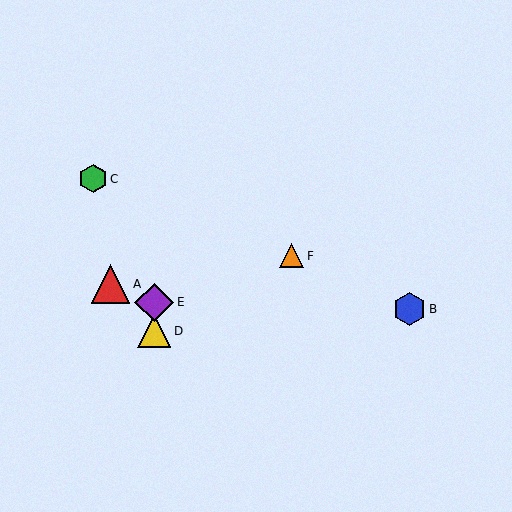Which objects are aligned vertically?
Objects D, E are aligned vertically.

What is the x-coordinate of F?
Object F is at x≈291.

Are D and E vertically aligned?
Yes, both are at x≈154.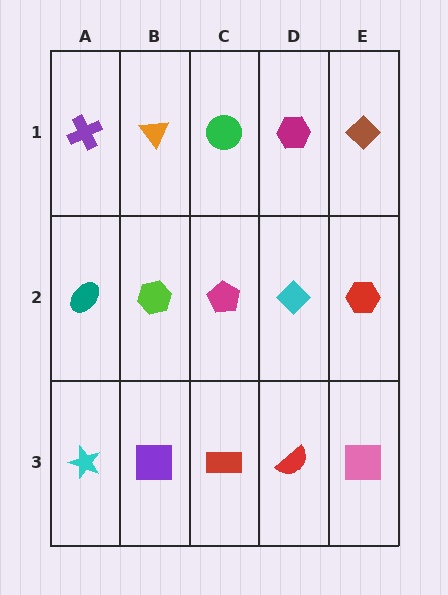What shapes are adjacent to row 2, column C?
A green circle (row 1, column C), a red rectangle (row 3, column C), a lime hexagon (row 2, column B), a cyan diamond (row 2, column D).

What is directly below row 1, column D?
A cyan diamond.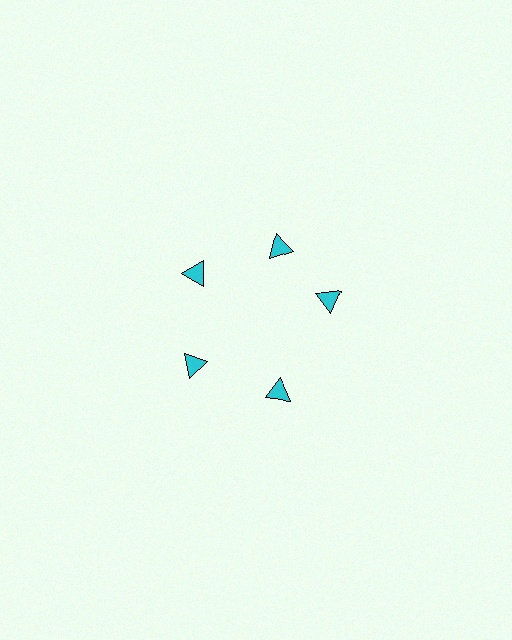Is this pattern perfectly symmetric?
No. The 5 cyan triangles are arranged in a ring, but one element near the 3 o'clock position is rotated out of alignment along the ring, breaking the 5-fold rotational symmetry.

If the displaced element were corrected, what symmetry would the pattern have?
It would have 5-fold rotational symmetry — the pattern would map onto itself every 72 degrees.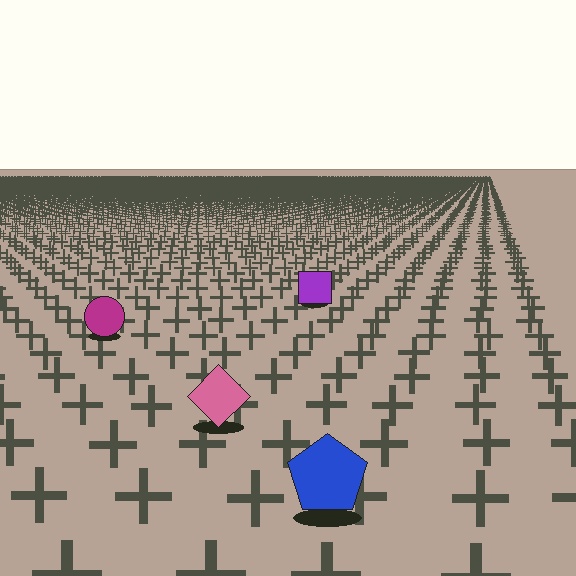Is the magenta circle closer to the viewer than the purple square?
Yes. The magenta circle is closer — you can tell from the texture gradient: the ground texture is coarser near it.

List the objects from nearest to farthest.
From nearest to farthest: the blue pentagon, the pink diamond, the magenta circle, the purple square.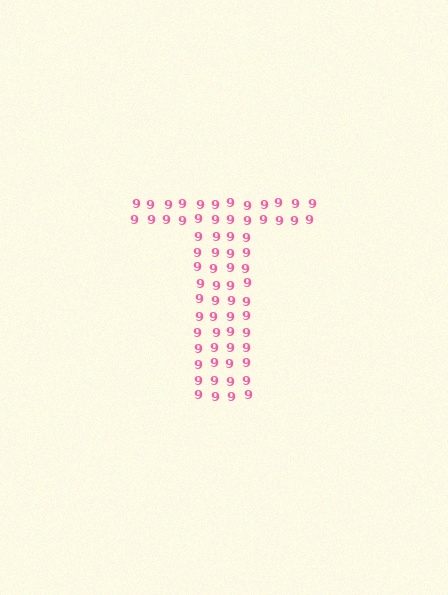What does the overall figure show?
The overall figure shows the letter T.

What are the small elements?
The small elements are digit 9's.